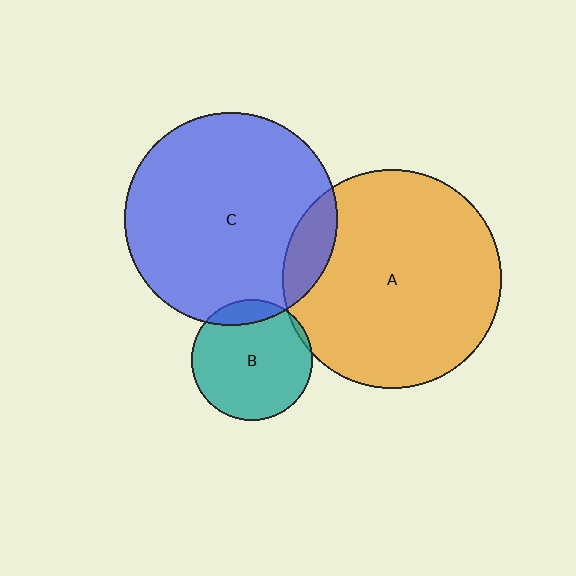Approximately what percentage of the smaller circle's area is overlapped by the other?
Approximately 10%.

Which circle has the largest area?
Circle A (orange).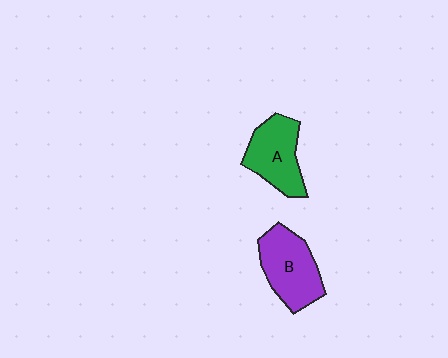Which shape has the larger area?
Shape B (purple).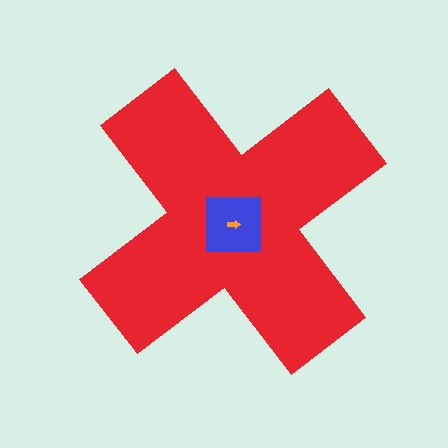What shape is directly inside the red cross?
The blue square.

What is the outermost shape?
The red cross.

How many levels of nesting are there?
3.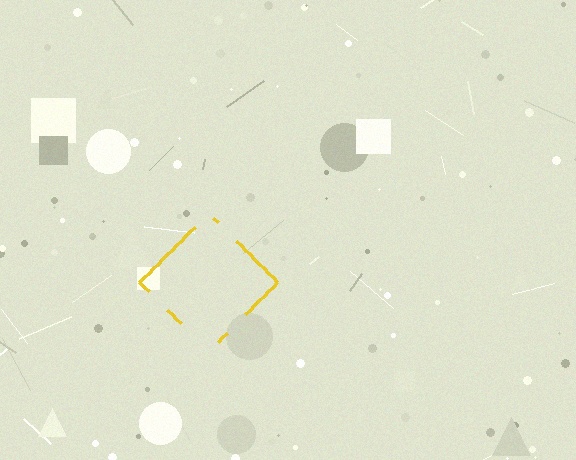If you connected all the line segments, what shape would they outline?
They would outline a diamond.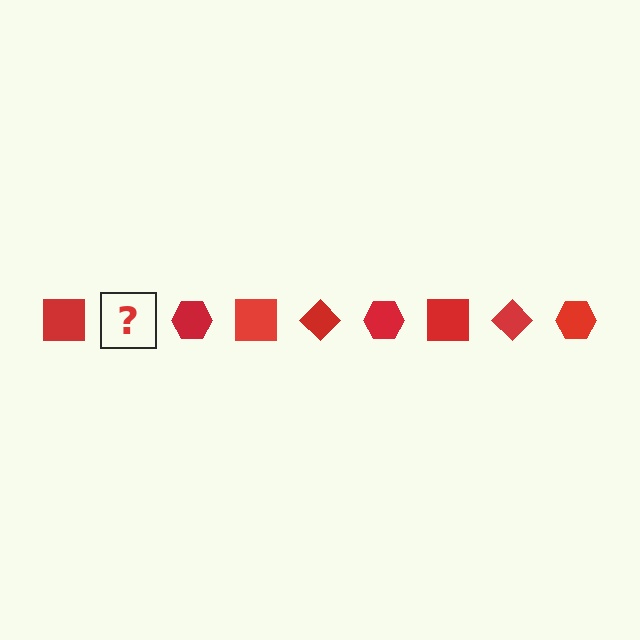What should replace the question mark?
The question mark should be replaced with a red diamond.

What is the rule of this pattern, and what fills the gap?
The rule is that the pattern cycles through square, diamond, hexagon shapes in red. The gap should be filled with a red diamond.